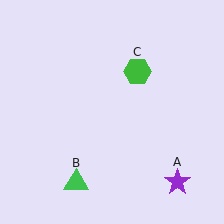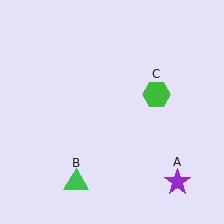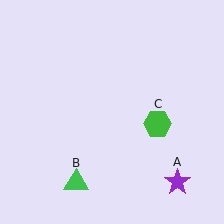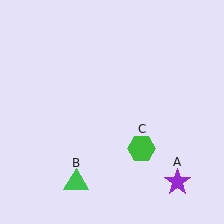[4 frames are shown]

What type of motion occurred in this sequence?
The green hexagon (object C) rotated clockwise around the center of the scene.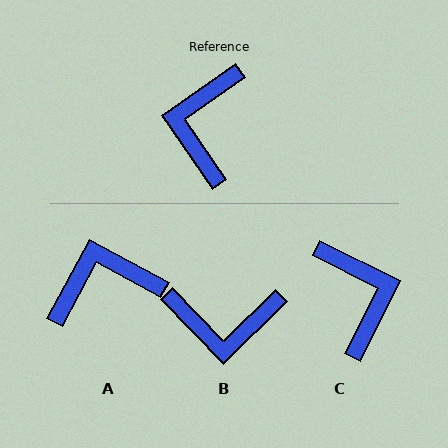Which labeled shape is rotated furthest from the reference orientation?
C, about 151 degrees away.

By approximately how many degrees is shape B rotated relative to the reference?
Approximately 100 degrees counter-clockwise.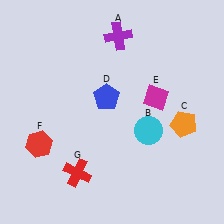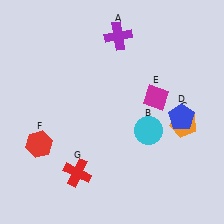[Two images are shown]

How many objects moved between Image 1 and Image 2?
1 object moved between the two images.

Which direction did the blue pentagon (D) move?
The blue pentagon (D) moved right.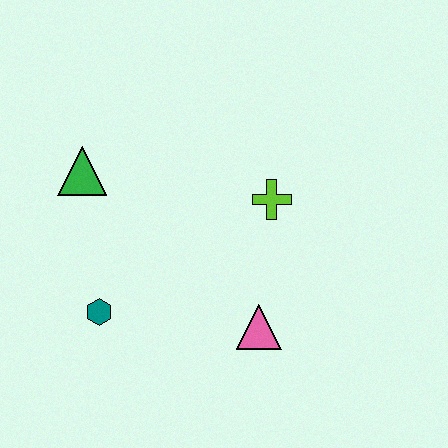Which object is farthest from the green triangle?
The pink triangle is farthest from the green triangle.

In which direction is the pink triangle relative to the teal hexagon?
The pink triangle is to the right of the teal hexagon.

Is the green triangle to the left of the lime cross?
Yes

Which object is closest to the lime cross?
The pink triangle is closest to the lime cross.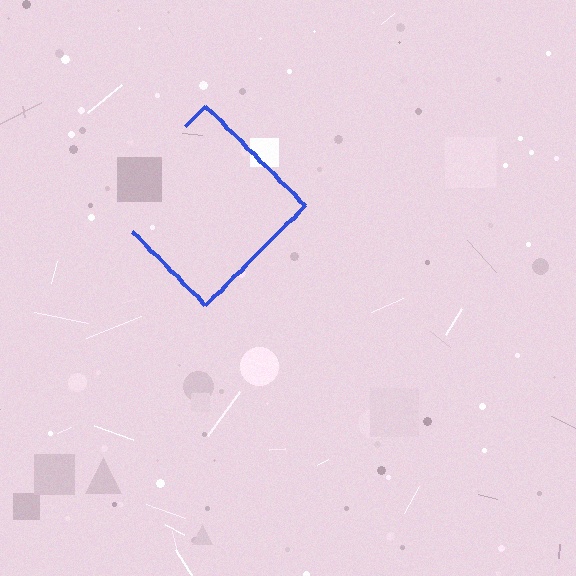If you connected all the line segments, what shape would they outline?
They would outline a diamond.